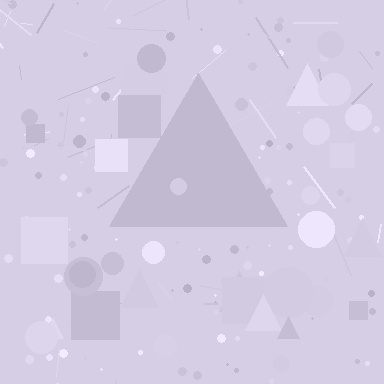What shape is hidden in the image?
A triangle is hidden in the image.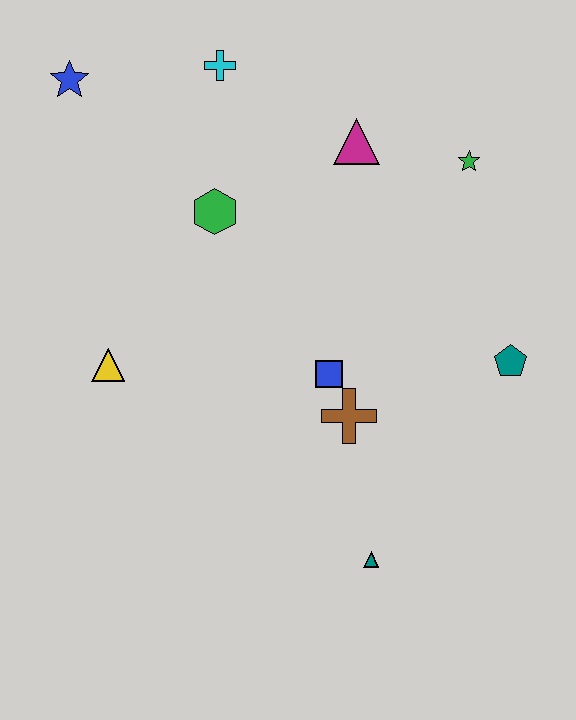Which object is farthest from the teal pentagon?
The blue star is farthest from the teal pentagon.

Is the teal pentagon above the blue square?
Yes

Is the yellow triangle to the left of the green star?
Yes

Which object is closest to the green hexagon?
The cyan cross is closest to the green hexagon.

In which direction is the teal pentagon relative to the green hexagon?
The teal pentagon is to the right of the green hexagon.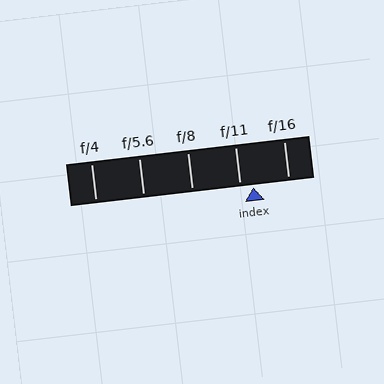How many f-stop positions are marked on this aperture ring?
There are 5 f-stop positions marked.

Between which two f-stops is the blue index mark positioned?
The index mark is between f/11 and f/16.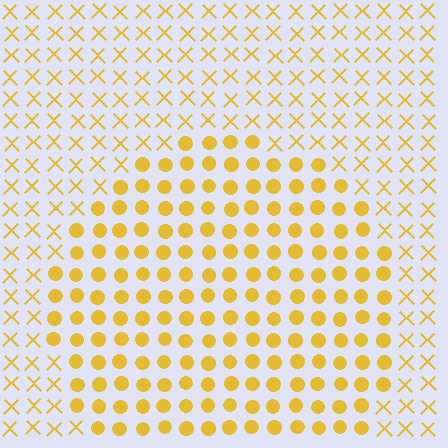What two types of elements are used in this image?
The image uses circles inside the circle region and X marks outside it.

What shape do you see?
I see a circle.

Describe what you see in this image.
The image is filled with small yellow elements arranged in a uniform grid. A circle-shaped region contains circles, while the surrounding area contains X marks. The boundary is defined purely by the change in element shape.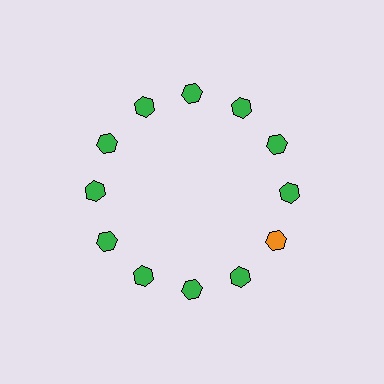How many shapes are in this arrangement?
There are 12 shapes arranged in a ring pattern.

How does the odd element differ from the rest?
It has a different color: orange instead of green.